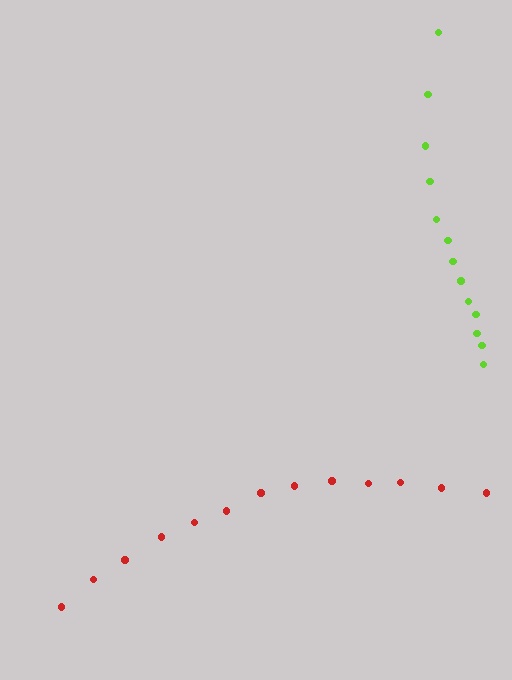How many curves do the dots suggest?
There are 2 distinct paths.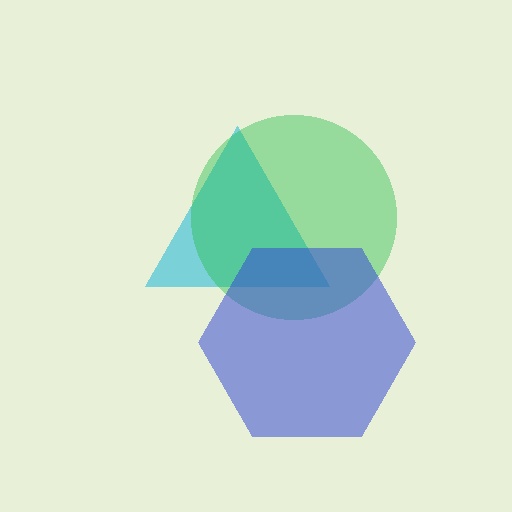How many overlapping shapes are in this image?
There are 3 overlapping shapes in the image.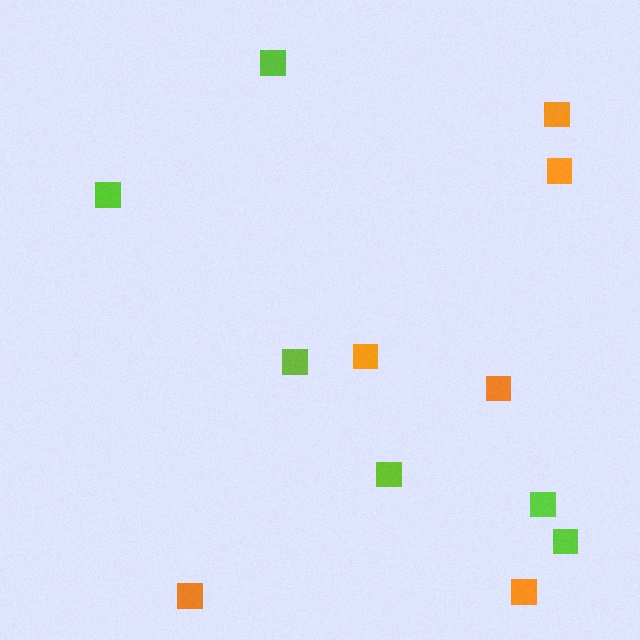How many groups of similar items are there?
There are 2 groups: one group of lime squares (6) and one group of orange squares (6).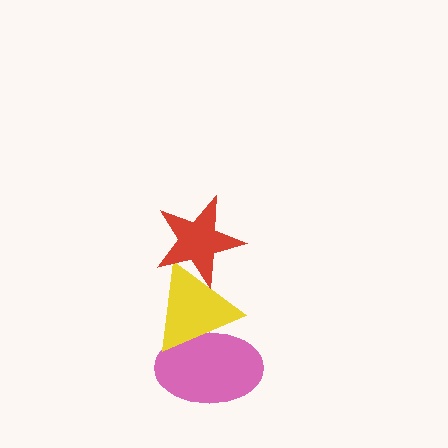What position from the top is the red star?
The red star is 1st from the top.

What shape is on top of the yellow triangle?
The red star is on top of the yellow triangle.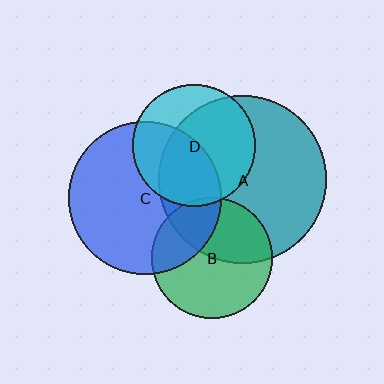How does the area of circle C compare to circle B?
Approximately 1.6 times.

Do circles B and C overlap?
Yes.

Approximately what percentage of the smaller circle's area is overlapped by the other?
Approximately 30%.